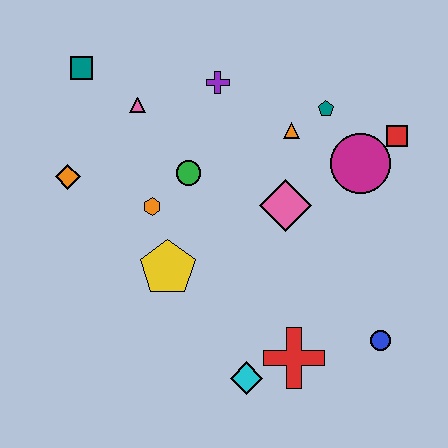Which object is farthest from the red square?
The orange diamond is farthest from the red square.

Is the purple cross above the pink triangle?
Yes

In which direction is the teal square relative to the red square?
The teal square is to the left of the red square.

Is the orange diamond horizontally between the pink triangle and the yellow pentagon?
No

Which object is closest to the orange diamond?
The orange hexagon is closest to the orange diamond.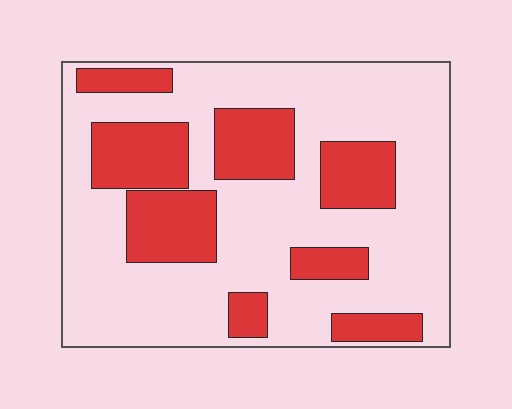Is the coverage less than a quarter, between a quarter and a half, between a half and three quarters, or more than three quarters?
Between a quarter and a half.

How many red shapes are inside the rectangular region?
8.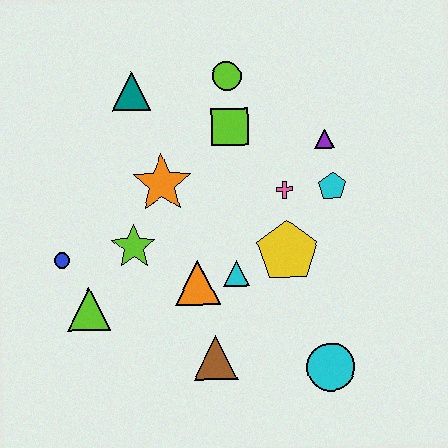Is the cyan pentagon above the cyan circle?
Yes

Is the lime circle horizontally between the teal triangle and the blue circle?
No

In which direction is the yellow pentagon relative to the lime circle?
The yellow pentagon is below the lime circle.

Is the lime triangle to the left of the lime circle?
Yes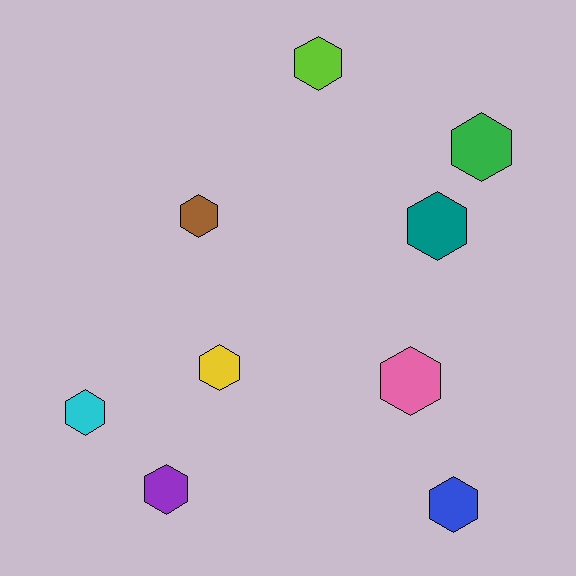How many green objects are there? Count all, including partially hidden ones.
There is 1 green object.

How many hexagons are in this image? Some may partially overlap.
There are 9 hexagons.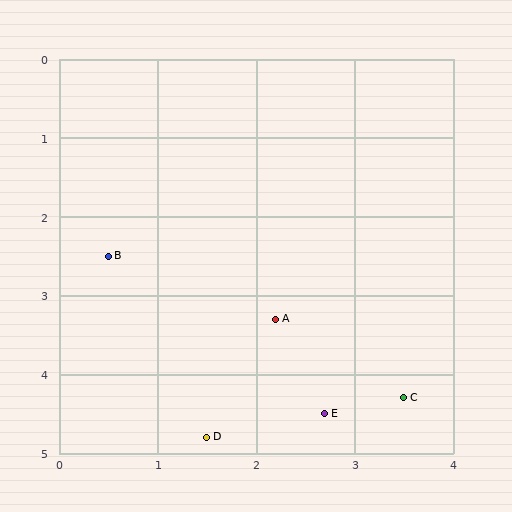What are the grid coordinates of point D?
Point D is at approximately (1.5, 4.8).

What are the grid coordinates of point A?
Point A is at approximately (2.2, 3.3).